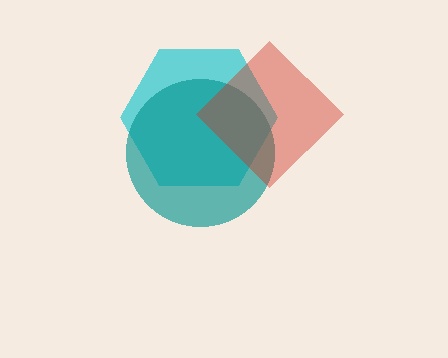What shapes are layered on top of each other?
The layered shapes are: a cyan hexagon, a teal circle, a red diamond.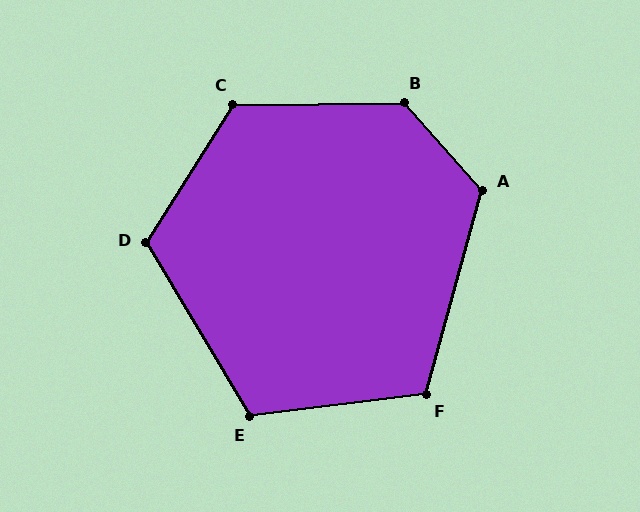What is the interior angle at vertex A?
Approximately 123 degrees (obtuse).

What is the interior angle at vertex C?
Approximately 123 degrees (obtuse).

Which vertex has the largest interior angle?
B, at approximately 131 degrees.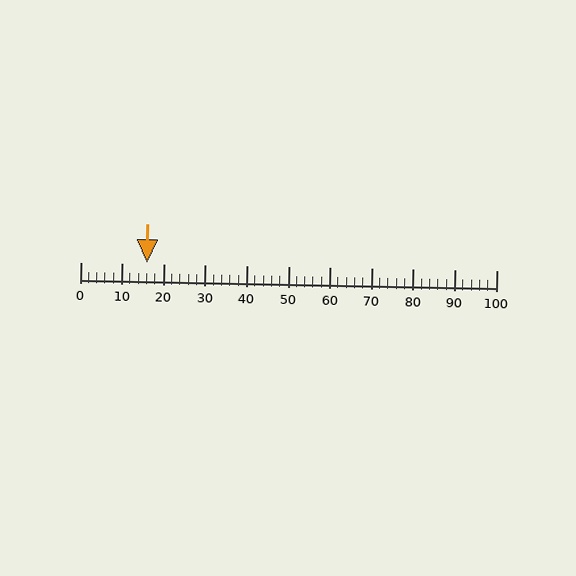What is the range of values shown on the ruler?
The ruler shows values from 0 to 100.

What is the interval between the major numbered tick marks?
The major tick marks are spaced 10 units apart.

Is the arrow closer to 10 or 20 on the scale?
The arrow is closer to 20.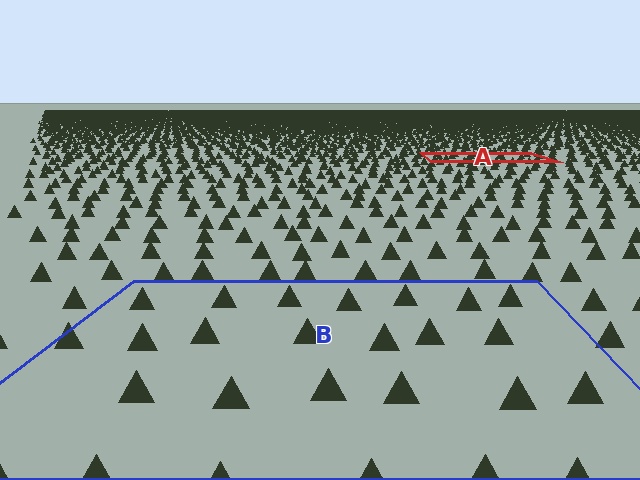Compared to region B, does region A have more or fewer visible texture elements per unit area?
Region A has more texture elements per unit area — they are packed more densely because it is farther away.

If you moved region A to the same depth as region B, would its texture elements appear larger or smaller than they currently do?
They would appear larger. At a closer depth, the same texture elements are projected at a bigger on-screen size.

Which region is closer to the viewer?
Region B is closer. The texture elements there are larger and more spread out.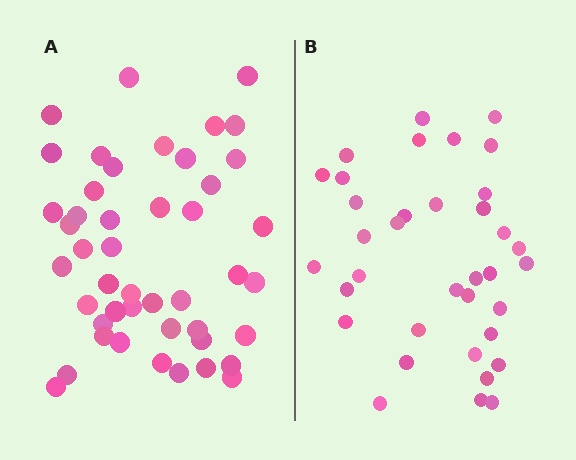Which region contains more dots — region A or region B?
Region A (the left region) has more dots.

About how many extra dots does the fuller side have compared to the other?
Region A has roughly 10 or so more dots than region B.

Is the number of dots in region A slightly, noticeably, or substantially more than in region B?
Region A has noticeably more, but not dramatically so. The ratio is roughly 1.3 to 1.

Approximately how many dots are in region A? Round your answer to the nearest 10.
About 50 dots. (The exact count is 46, which rounds to 50.)